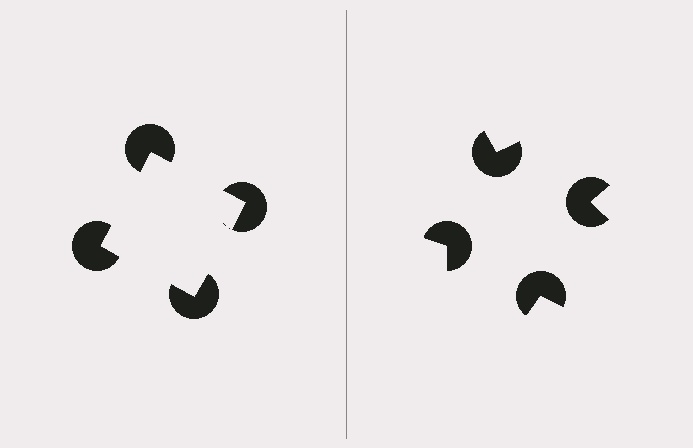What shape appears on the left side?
An illusory square.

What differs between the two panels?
The pac-man discs are positioned identically on both sides; only the wedge orientations differ. On the left they align to a square; on the right they are misaligned.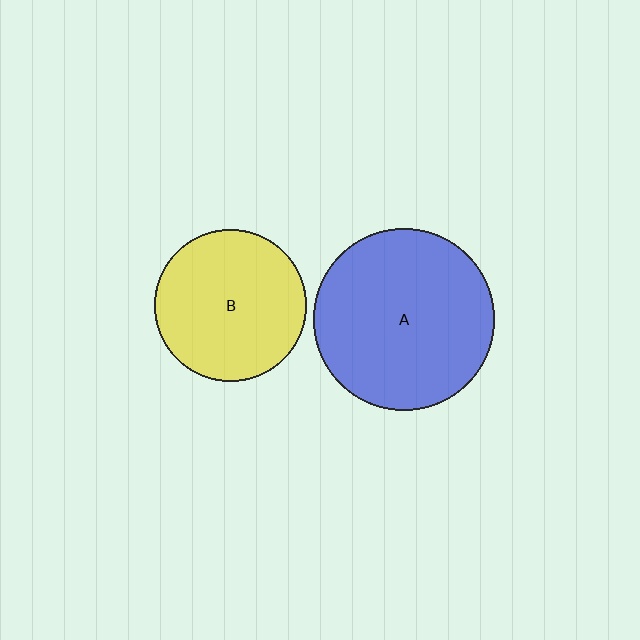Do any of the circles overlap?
No, none of the circles overlap.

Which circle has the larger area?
Circle A (blue).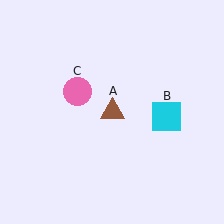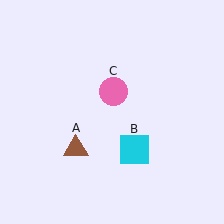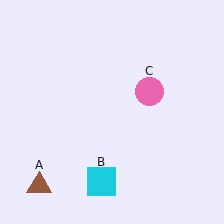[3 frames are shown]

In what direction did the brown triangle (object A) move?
The brown triangle (object A) moved down and to the left.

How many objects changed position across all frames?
3 objects changed position: brown triangle (object A), cyan square (object B), pink circle (object C).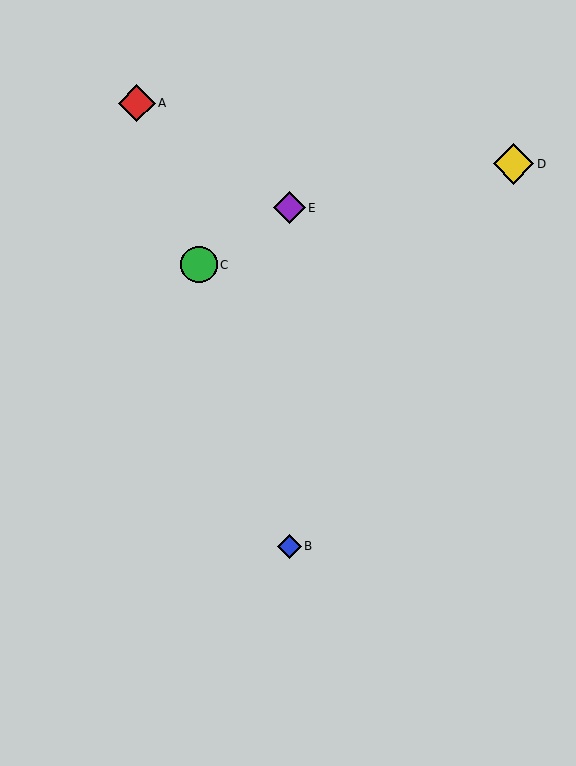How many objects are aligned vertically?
2 objects (B, E) are aligned vertically.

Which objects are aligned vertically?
Objects B, E are aligned vertically.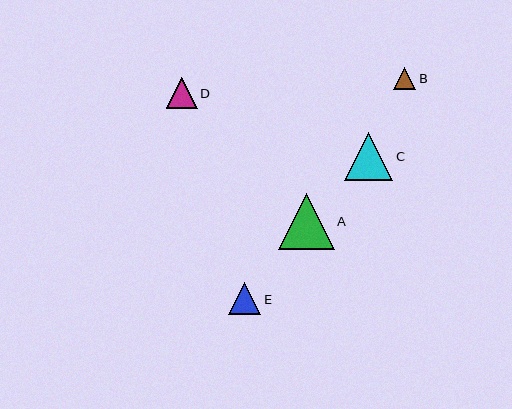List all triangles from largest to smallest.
From largest to smallest: A, C, E, D, B.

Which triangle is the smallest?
Triangle B is the smallest with a size of approximately 22 pixels.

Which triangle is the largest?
Triangle A is the largest with a size of approximately 56 pixels.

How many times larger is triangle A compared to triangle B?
Triangle A is approximately 2.5 times the size of triangle B.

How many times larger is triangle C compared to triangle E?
Triangle C is approximately 1.5 times the size of triangle E.